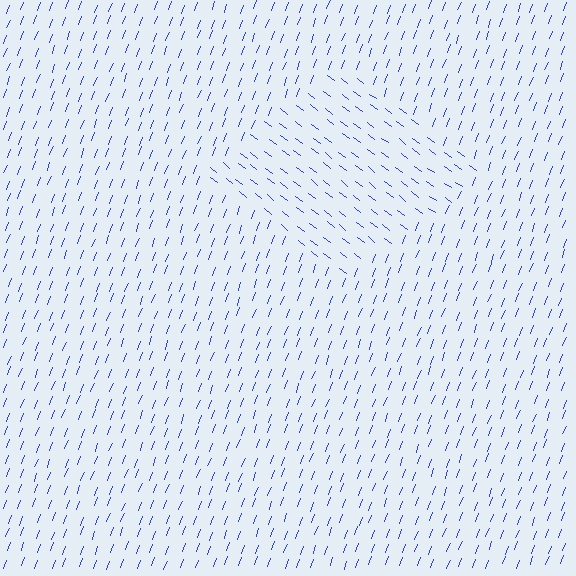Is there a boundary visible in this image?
Yes, there is a texture boundary formed by a change in line orientation.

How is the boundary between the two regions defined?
The boundary is defined purely by a change in line orientation (approximately 74 degrees difference). All lines are the same color and thickness.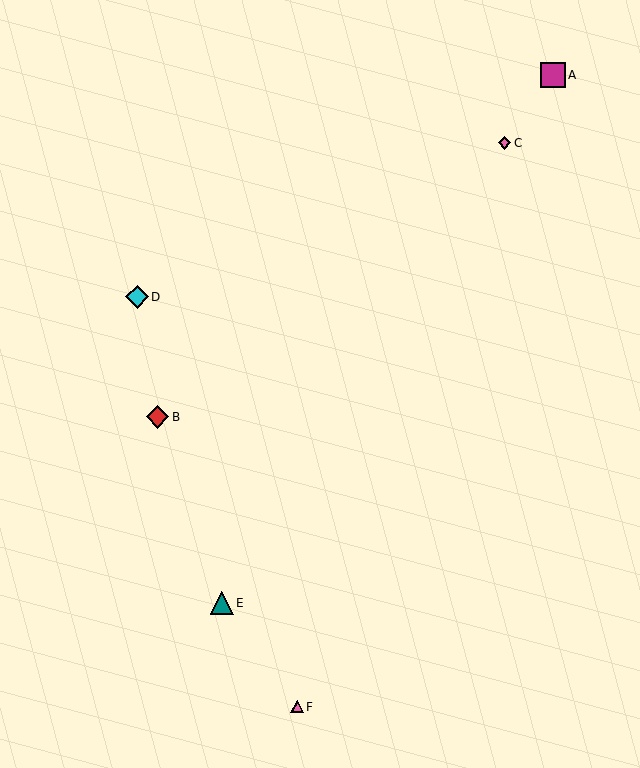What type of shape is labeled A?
Shape A is a magenta square.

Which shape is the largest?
The magenta square (labeled A) is the largest.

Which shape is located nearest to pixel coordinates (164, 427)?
The red diamond (labeled B) at (157, 417) is nearest to that location.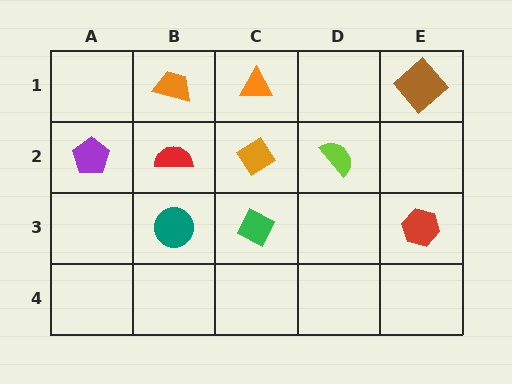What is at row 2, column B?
A red semicircle.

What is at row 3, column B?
A teal circle.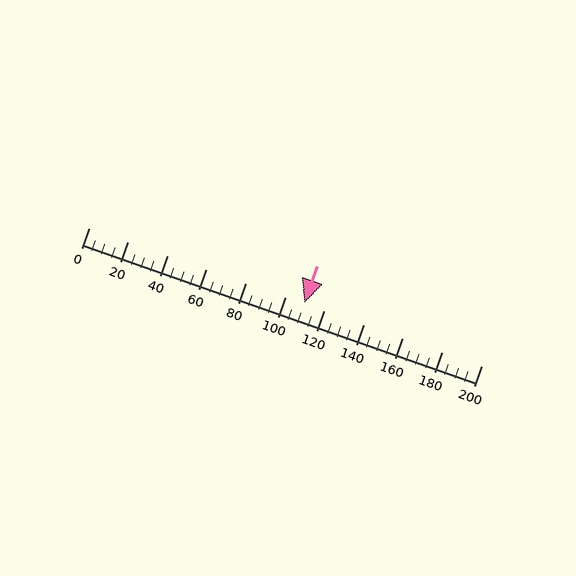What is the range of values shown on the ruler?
The ruler shows values from 0 to 200.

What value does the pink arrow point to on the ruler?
The pink arrow points to approximately 110.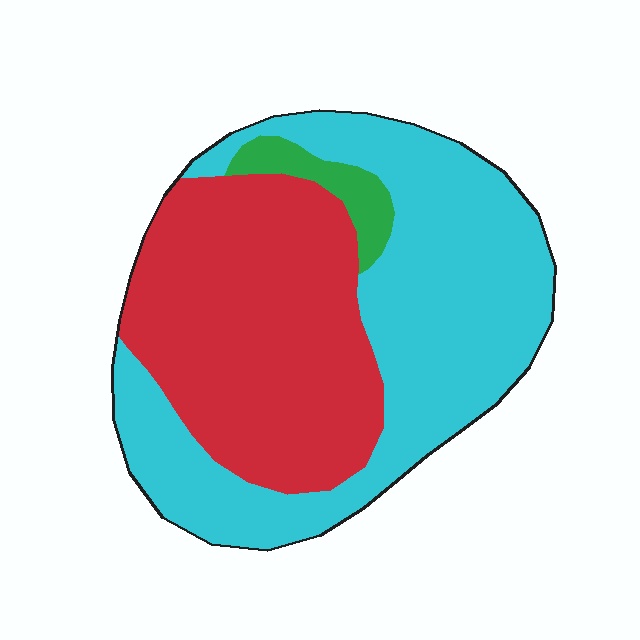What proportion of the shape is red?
Red covers roughly 45% of the shape.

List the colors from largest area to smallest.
From largest to smallest: cyan, red, green.